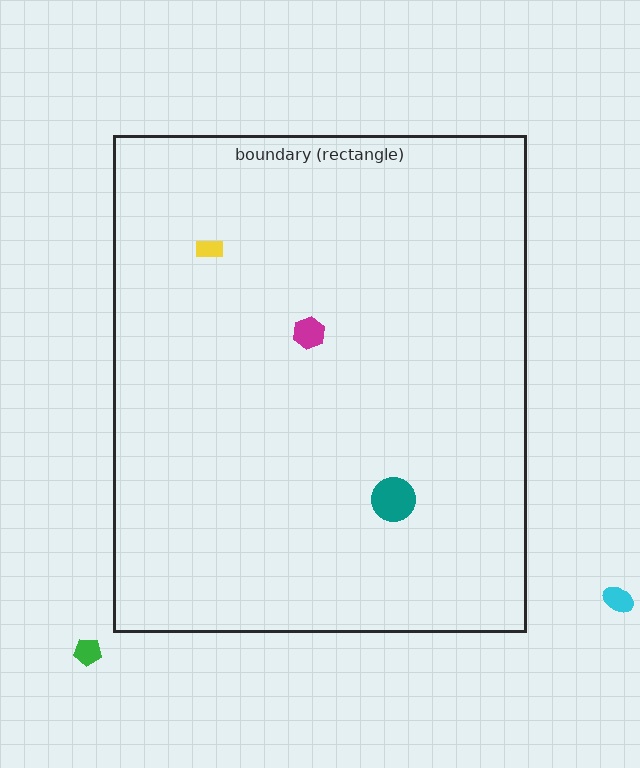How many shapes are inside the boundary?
3 inside, 2 outside.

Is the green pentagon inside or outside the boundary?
Outside.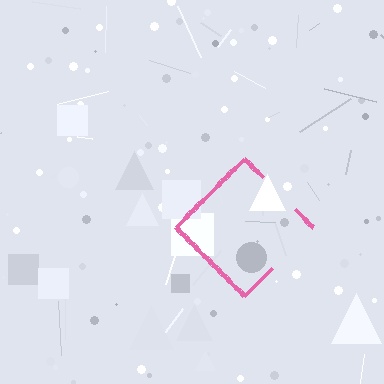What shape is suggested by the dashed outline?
The dashed outline suggests a diamond.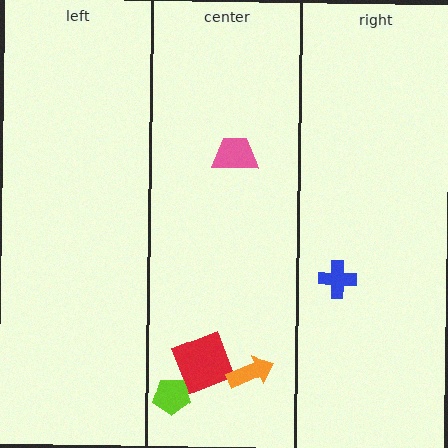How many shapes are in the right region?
1.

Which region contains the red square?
The center region.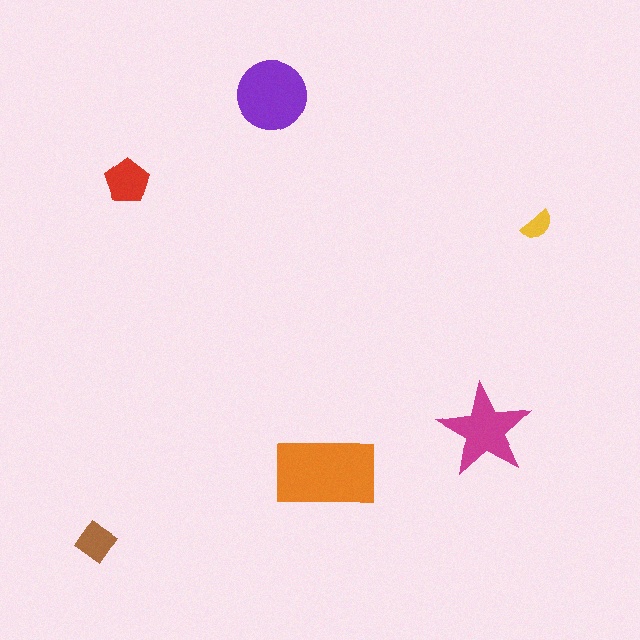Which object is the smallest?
The yellow semicircle.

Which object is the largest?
The orange rectangle.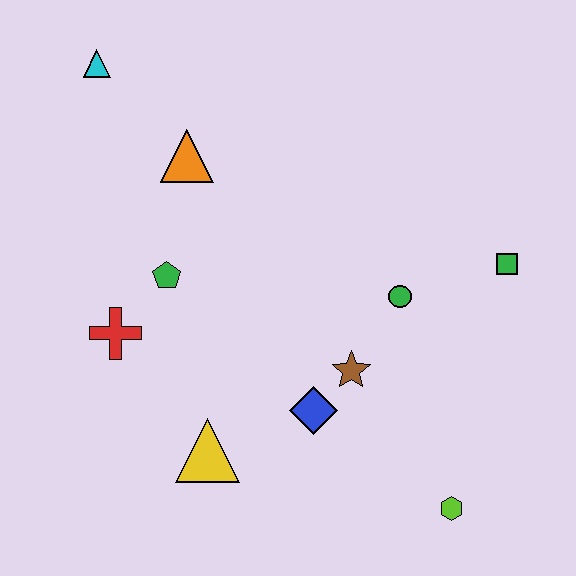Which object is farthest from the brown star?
The cyan triangle is farthest from the brown star.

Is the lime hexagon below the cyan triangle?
Yes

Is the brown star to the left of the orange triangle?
No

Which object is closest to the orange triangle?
The green pentagon is closest to the orange triangle.